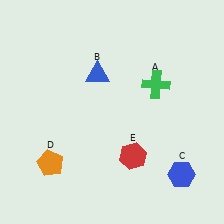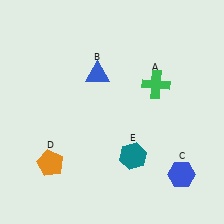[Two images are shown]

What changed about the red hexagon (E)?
In Image 1, E is red. In Image 2, it changed to teal.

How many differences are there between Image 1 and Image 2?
There is 1 difference between the two images.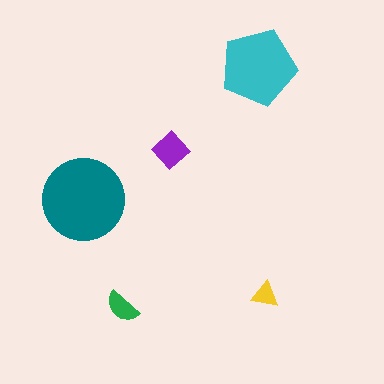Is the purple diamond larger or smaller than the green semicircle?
Larger.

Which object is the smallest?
The yellow triangle.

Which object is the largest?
The teal circle.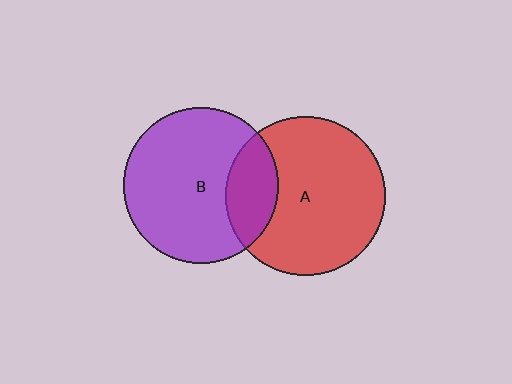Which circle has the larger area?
Circle A (red).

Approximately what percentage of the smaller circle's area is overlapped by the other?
Approximately 20%.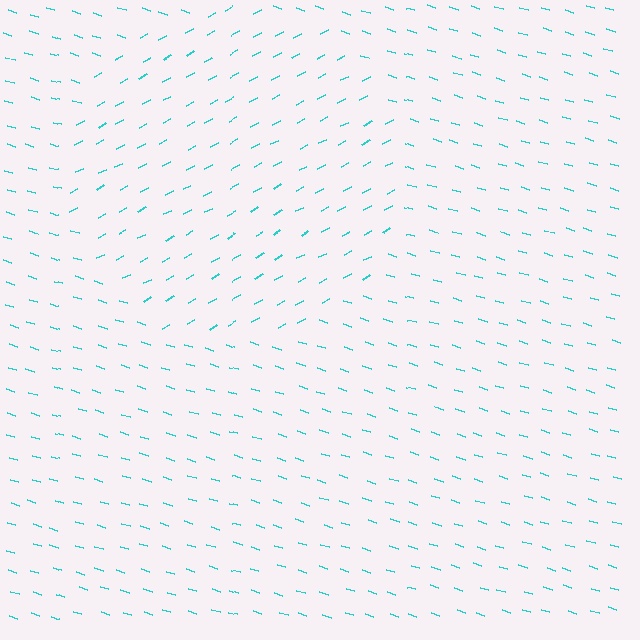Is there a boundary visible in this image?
Yes, there is a texture boundary formed by a change in line orientation.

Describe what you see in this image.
The image is filled with small cyan line segments. A circle region in the image has lines oriented differently from the surrounding lines, creating a visible texture boundary.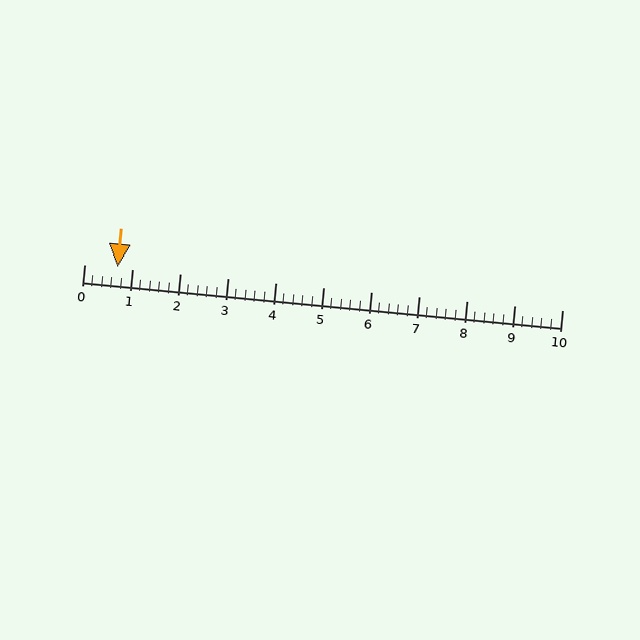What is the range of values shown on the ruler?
The ruler shows values from 0 to 10.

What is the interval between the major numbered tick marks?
The major tick marks are spaced 1 units apart.